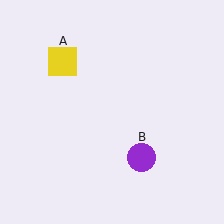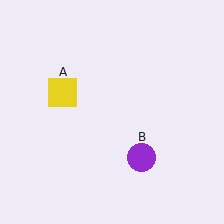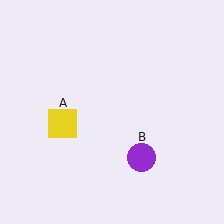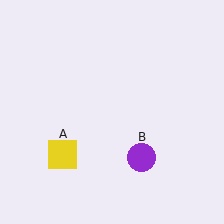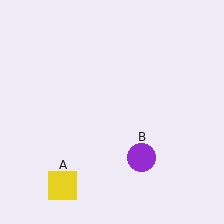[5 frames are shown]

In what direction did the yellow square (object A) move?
The yellow square (object A) moved down.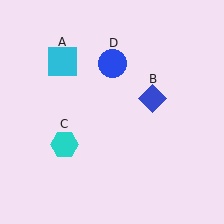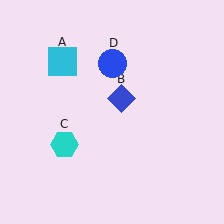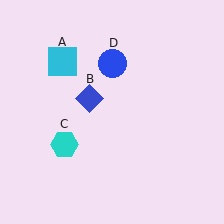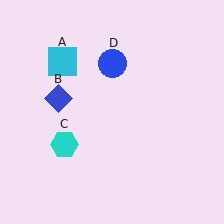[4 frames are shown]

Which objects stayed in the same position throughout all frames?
Cyan square (object A) and cyan hexagon (object C) and blue circle (object D) remained stationary.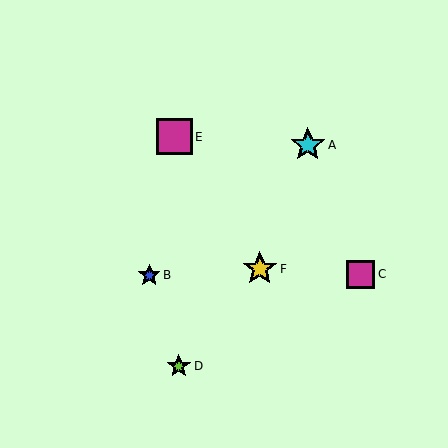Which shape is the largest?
The magenta square (labeled E) is the largest.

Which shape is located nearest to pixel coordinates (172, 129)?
The magenta square (labeled E) at (174, 137) is nearest to that location.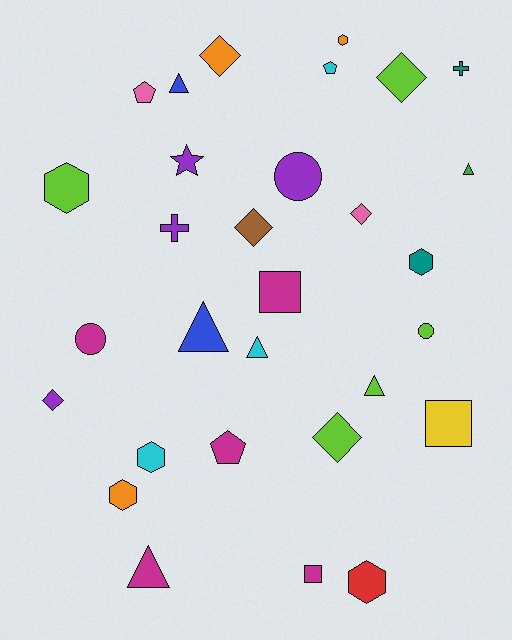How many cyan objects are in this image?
There are 3 cyan objects.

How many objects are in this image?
There are 30 objects.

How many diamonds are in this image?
There are 6 diamonds.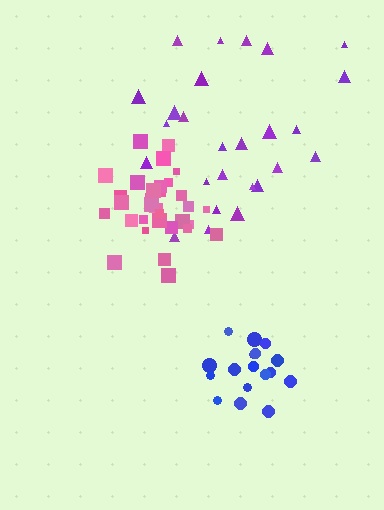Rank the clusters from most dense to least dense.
pink, blue, purple.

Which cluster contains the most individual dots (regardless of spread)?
Pink (34).